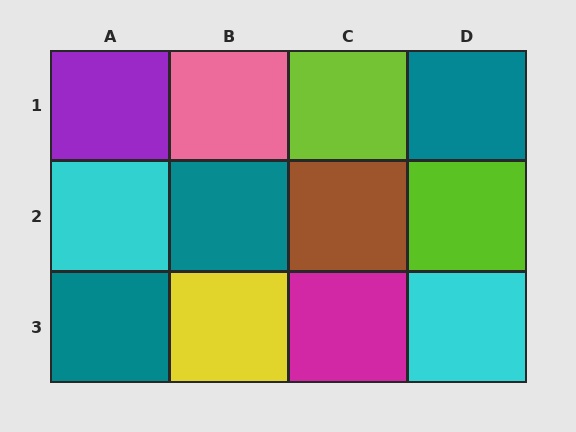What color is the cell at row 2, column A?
Cyan.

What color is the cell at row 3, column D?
Cyan.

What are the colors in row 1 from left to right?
Purple, pink, lime, teal.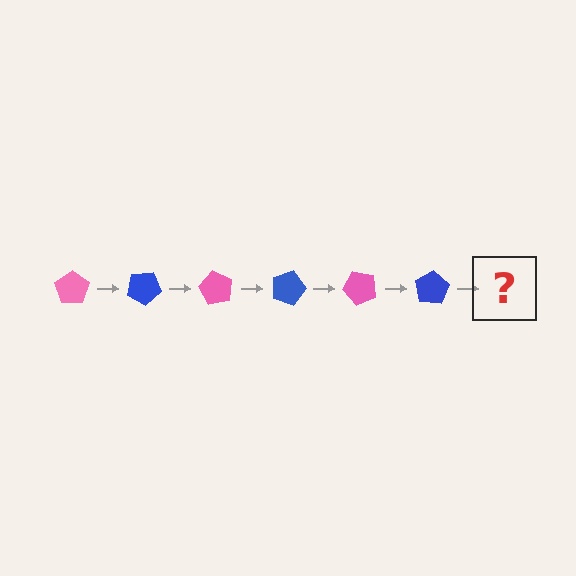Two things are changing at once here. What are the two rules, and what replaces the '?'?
The two rules are that it rotates 30 degrees each step and the color cycles through pink and blue. The '?' should be a pink pentagon, rotated 180 degrees from the start.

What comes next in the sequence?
The next element should be a pink pentagon, rotated 180 degrees from the start.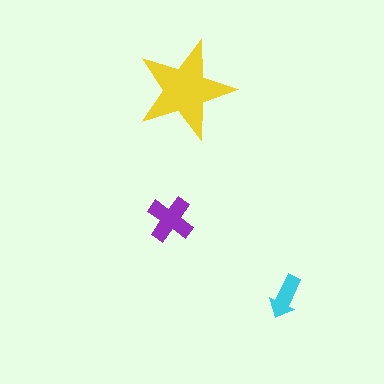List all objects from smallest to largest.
The cyan arrow, the purple cross, the yellow star.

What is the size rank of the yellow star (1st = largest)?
1st.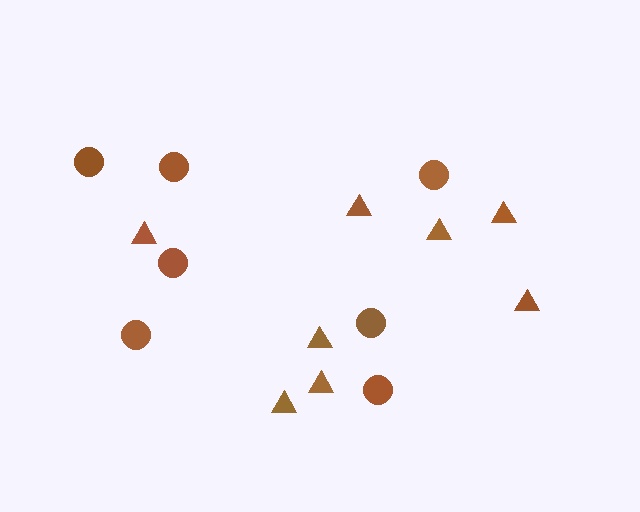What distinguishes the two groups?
There are 2 groups: one group of triangles (8) and one group of circles (7).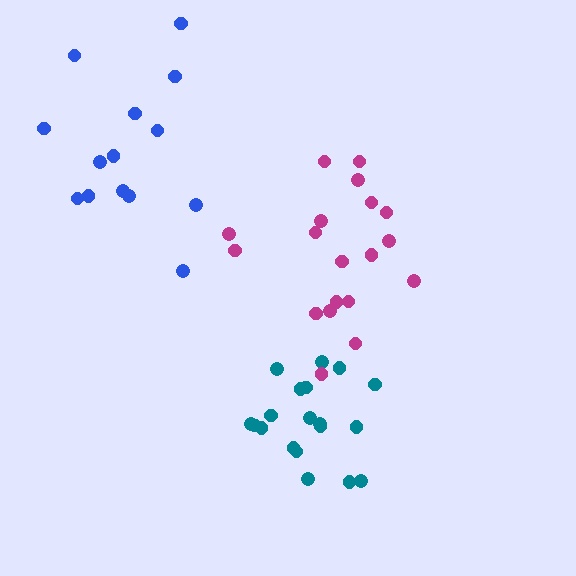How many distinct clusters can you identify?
There are 3 distinct clusters.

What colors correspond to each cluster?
The clusters are colored: blue, teal, magenta.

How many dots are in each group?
Group 1: 14 dots, Group 2: 19 dots, Group 3: 19 dots (52 total).